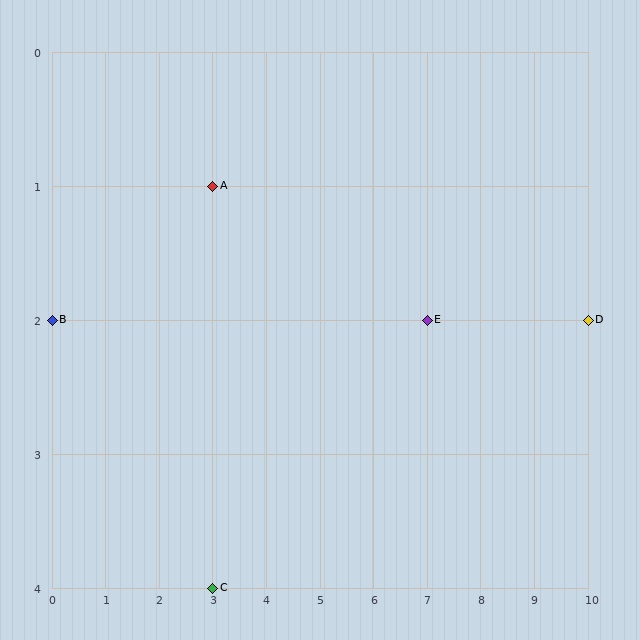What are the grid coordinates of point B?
Point B is at grid coordinates (0, 2).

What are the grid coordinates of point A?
Point A is at grid coordinates (3, 1).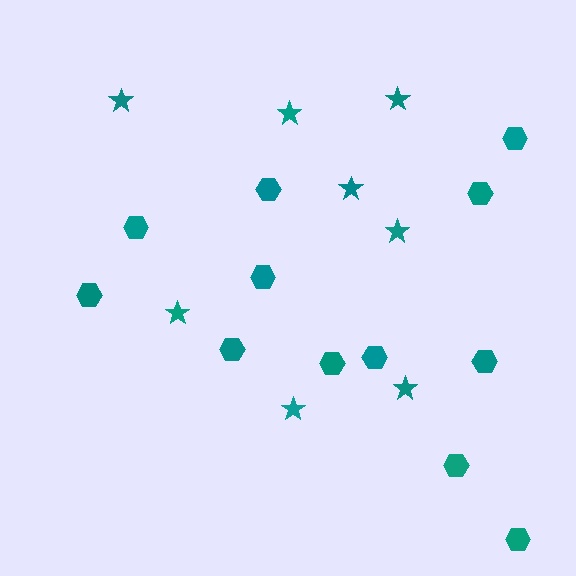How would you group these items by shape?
There are 2 groups: one group of stars (8) and one group of hexagons (12).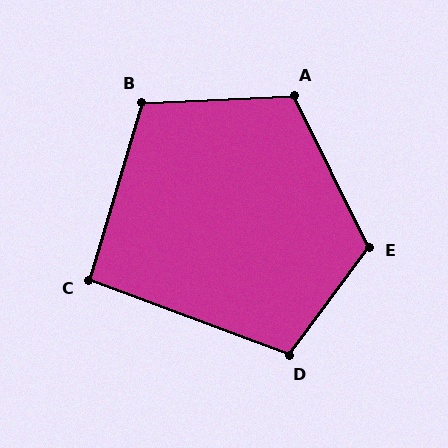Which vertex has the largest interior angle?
E, at approximately 117 degrees.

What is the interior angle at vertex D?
Approximately 106 degrees (obtuse).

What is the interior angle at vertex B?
Approximately 109 degrees (obtuse).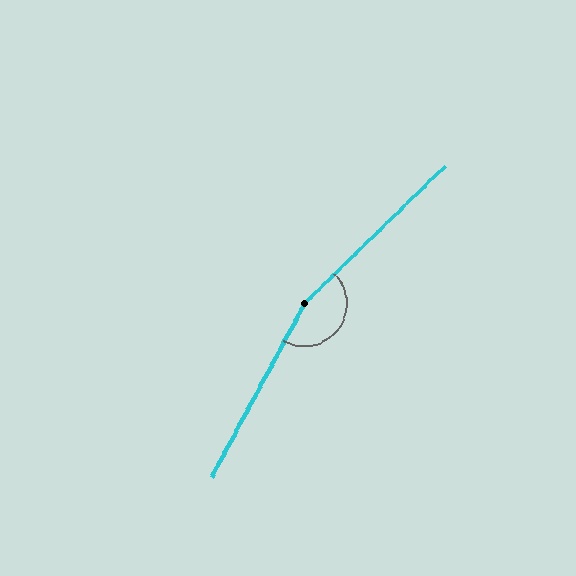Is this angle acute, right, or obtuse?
It is obtuse.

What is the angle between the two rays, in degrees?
Approximately 163 degrees.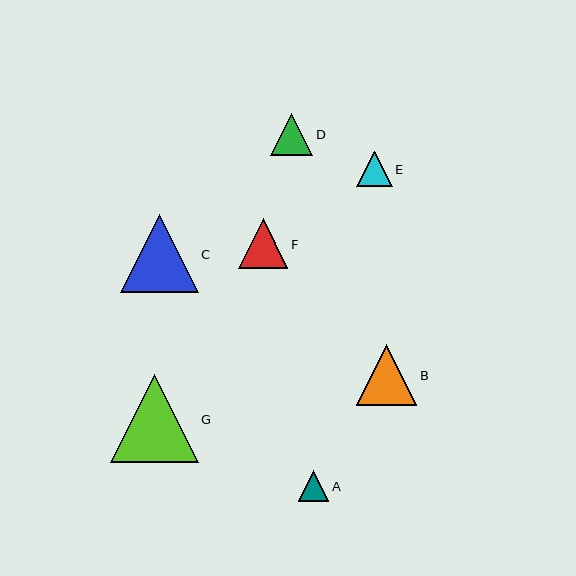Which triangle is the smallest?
Triangle A is the smallest with a size of approximately 31 pixels.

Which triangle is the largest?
Triangle G is the largest with a size of approximately 88 pixels.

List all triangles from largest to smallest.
From largest to smallest: G, C, B, F, D, E, A.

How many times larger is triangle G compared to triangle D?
Triangle G is approximately 2.1 times the size of triangle D.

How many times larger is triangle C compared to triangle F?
Triangle C is approximately 1.6 times the size of triangle F.